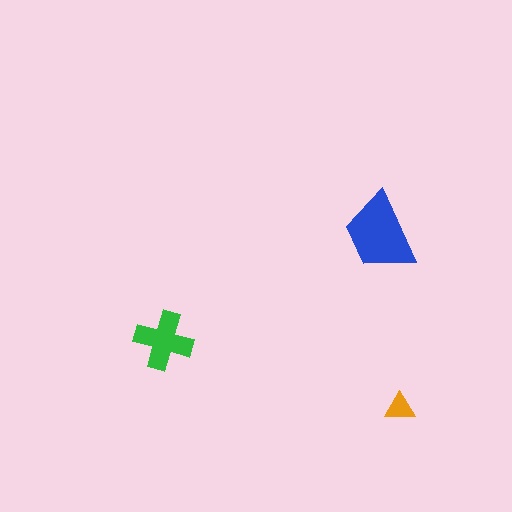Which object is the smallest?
The orange triangle.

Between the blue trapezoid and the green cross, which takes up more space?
The blue trapezoid.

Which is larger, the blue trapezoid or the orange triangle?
The blue trapezoid.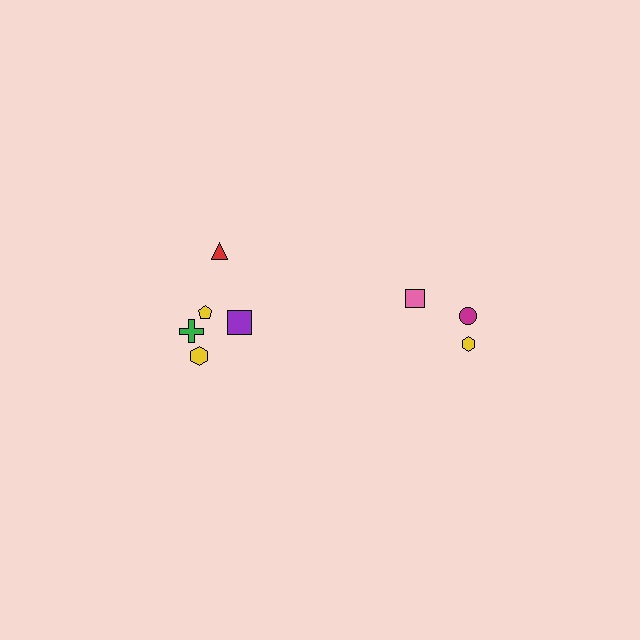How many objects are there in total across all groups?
There are 8 objects.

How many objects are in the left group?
There are 5 objects.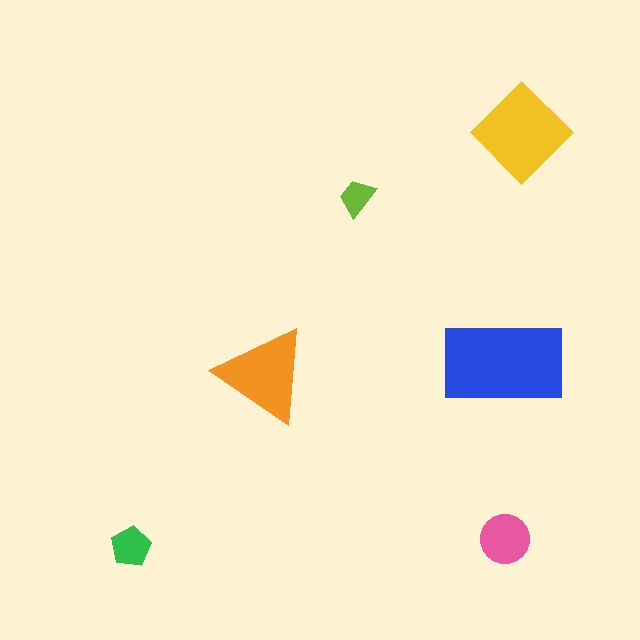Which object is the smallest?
The lime trapezoid.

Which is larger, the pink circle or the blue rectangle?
The blue rectangle.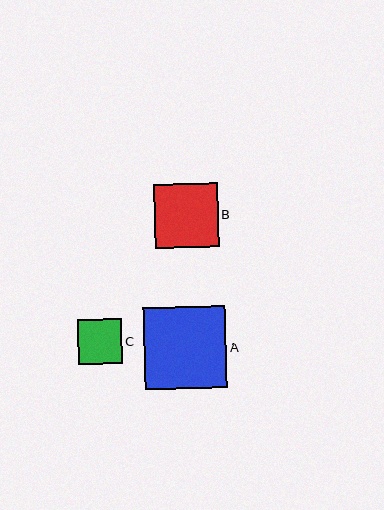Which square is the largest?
Square A is the largest with a size of approximately 82 pixels.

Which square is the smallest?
Square C is the smallest with a size of approximately 44 pixels.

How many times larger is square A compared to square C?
Square A is approximately 1.9 times the size of square C.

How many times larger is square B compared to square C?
Square B is approximately 1.4 times the size of square C.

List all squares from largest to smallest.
From largest to smallest: A, B, C.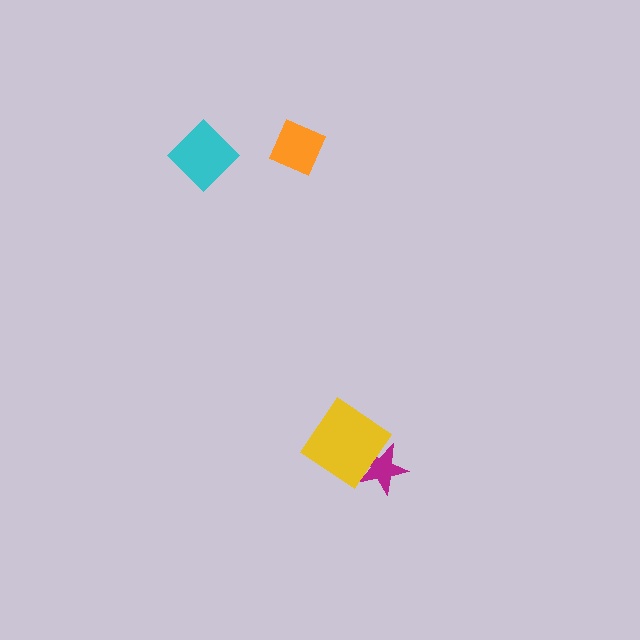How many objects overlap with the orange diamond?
0 objects overlap with the orange diamond.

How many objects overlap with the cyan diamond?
0 objects overlap with the cyan diamond.